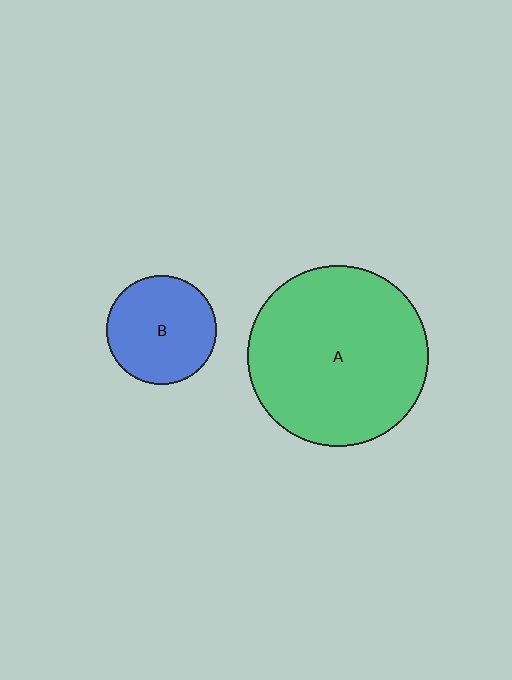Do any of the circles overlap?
No, none of the circles overlap.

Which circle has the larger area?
Circle A (green).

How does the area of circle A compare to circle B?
Approximately 2.7 times.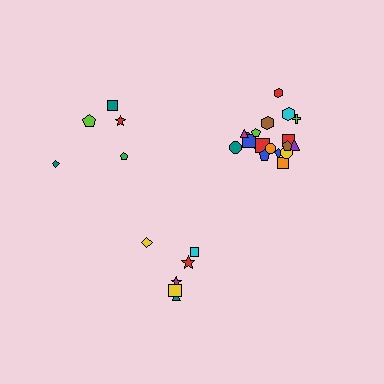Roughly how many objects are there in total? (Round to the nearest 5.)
Roughly 35 objects in total.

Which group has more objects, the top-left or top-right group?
The top-right group.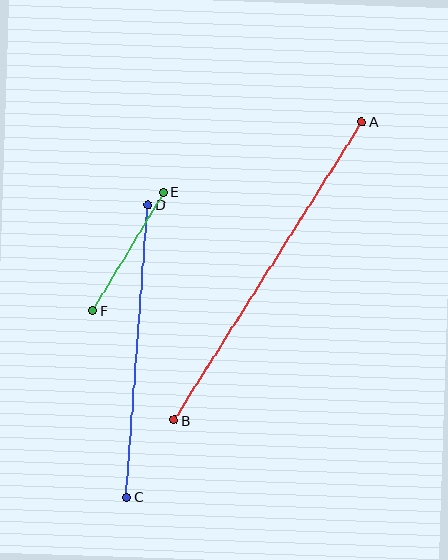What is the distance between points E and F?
The distance is approximately 137 pixels.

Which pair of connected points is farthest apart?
Points A and B are farthest apart.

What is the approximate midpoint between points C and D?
The midpoint is at approximately (137, 351) pixels.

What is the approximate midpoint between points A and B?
The midpoint is at approximately (268, 271) pixels.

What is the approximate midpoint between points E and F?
The midpoint is at approximately (128, 251) pixels.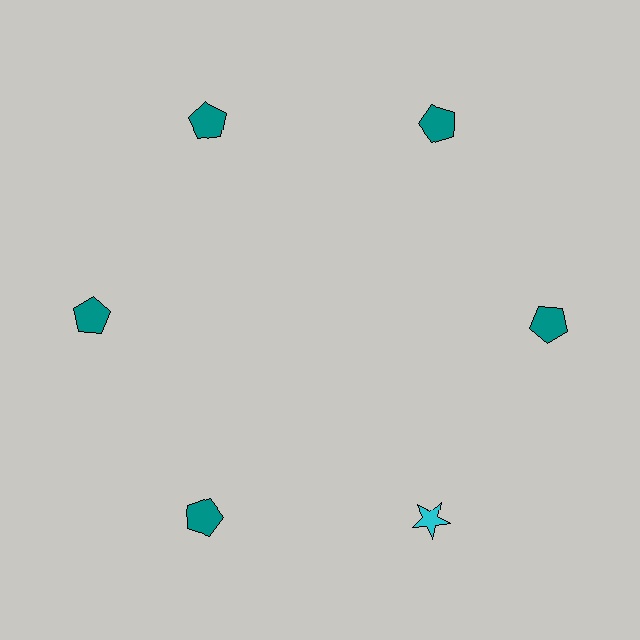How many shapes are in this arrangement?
There are 6 shapes arranged in a ring pattern.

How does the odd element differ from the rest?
It differs in both color (cyan instead of teal) and shape (star instead of pentagon).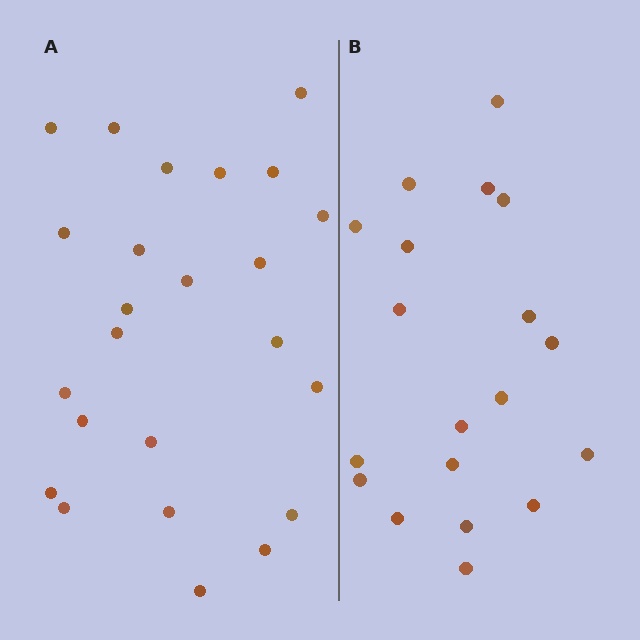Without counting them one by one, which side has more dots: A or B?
Region A (the left region) has more dots.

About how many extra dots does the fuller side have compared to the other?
Region A has about 5 more dots than region B.